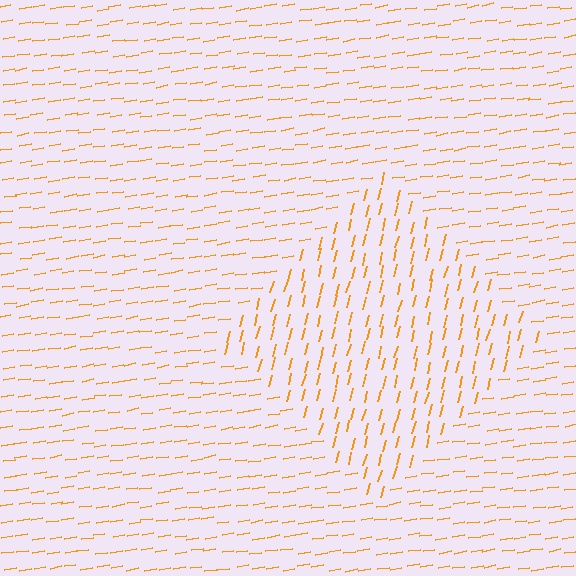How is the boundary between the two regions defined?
The boundary is defined purely by a change in line orientation (approximately 67 degrees difference). All lines are the same color and thickness.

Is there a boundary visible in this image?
Yes, there is a texture boundary formed by a change in line orientation.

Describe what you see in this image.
The image is filled with small orange line segments. A diamond region in the image has lines oriented differently from the surrounding lines, creating a visible texture boundary.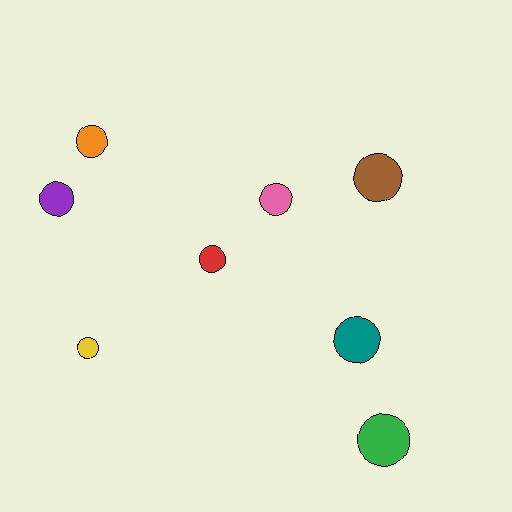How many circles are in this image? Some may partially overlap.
There are 8 circles.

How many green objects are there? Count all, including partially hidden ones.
There is 1 green object.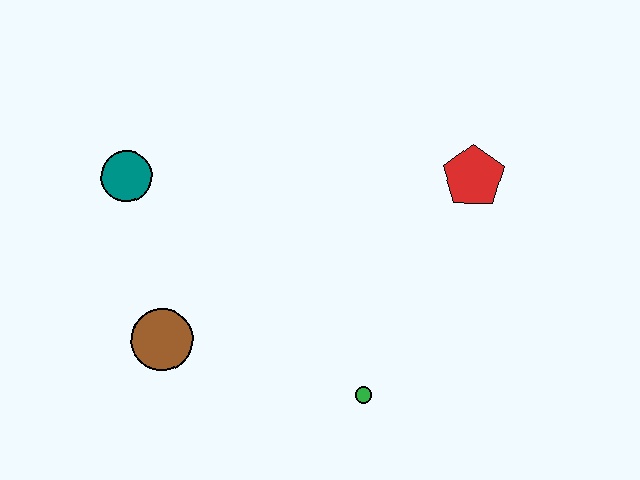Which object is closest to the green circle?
The brown circle is closest to the green circle.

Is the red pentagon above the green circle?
Yes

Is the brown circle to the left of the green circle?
Yes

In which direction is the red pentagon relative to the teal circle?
The red pentagon is to the right of the teal circle.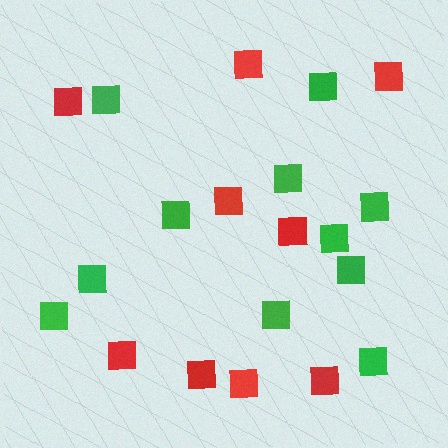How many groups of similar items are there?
There are 2 groups: one group of green squares (11) and one group of red squares (9).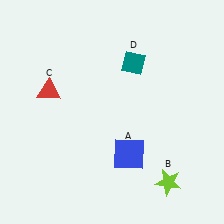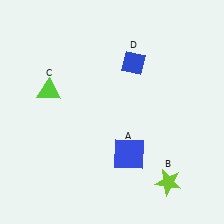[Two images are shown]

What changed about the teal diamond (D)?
In Image 1, D is teal. In Image 2, it changed to blue.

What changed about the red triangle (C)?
In Image 1, C is red. In Image 2, it changed to lime.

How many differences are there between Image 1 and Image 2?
There are 2 differences between the two images.